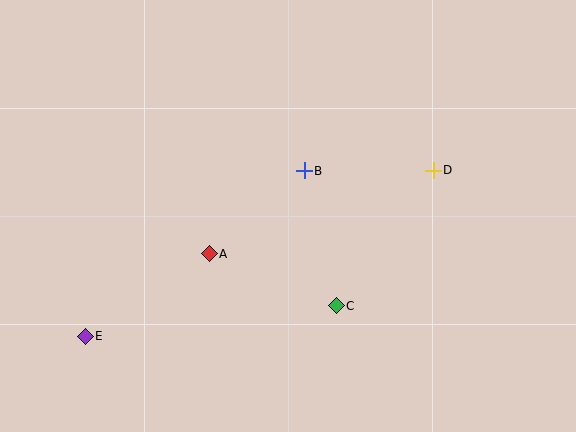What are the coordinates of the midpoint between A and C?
The midpoint between A and C is at (273, 280).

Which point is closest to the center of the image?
Point B at (304, 171) is closest to the center.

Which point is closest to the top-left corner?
Point A is closest to the top-left corner.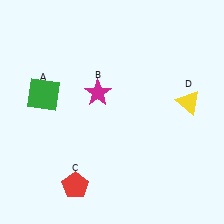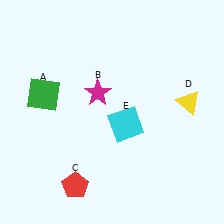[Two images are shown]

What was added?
A cyan square (E) was added in Image 2.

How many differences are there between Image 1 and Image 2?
There is 1 difference between the two images.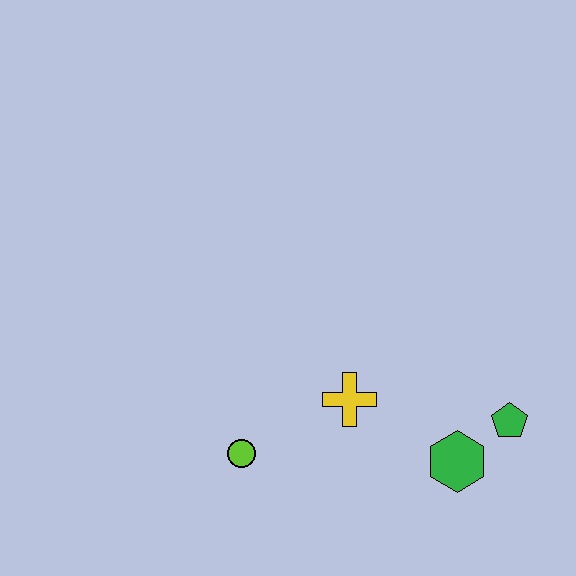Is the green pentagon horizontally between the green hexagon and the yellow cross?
No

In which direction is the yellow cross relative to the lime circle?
The yellow cross is to the right of the lime circle.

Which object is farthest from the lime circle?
The green pentagon is farthest from the lime circle.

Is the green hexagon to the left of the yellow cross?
No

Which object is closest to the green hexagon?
The green pentagon is closest to the green hexagon.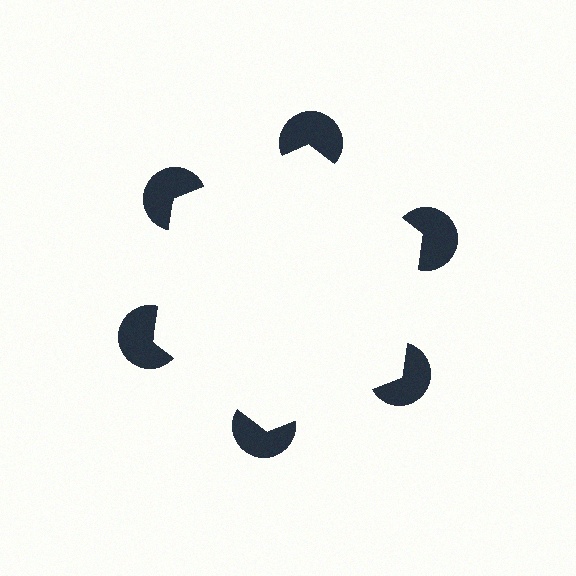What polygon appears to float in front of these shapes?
An illusory hexagon — its edges are inferred from the aligned wedge cuts in the pac-man discs, not physically drawn.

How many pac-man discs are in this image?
There are 6 — one at each vertex of the illusory hexagon.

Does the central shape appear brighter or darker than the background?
It typically appears slightly brighter than the background, even though no actual brightness change is drawn.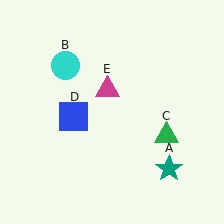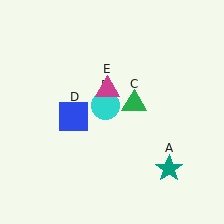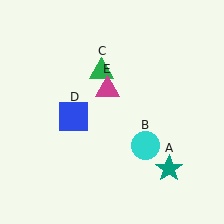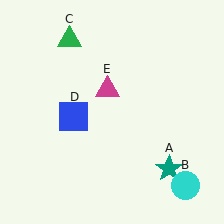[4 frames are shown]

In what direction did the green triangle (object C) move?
The green triangle (object C) moved up and to the left.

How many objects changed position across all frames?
2 objects changed position: cyan circle (object B), green triangle (object C).